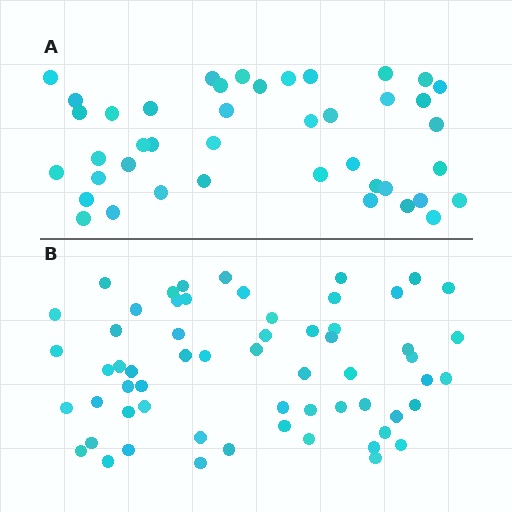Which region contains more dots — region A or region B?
Region B (the bottom region) has more dots.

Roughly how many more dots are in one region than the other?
Region B has approximately 20 more dots than region A.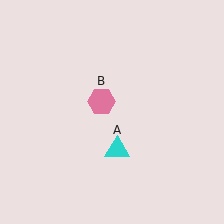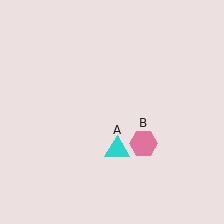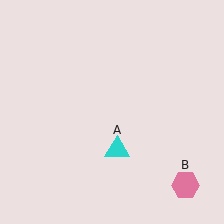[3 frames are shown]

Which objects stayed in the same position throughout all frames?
Cyan triangle (object A) remained stationary.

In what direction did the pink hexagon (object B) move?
The pink hexagon (object B) moved down and to the right.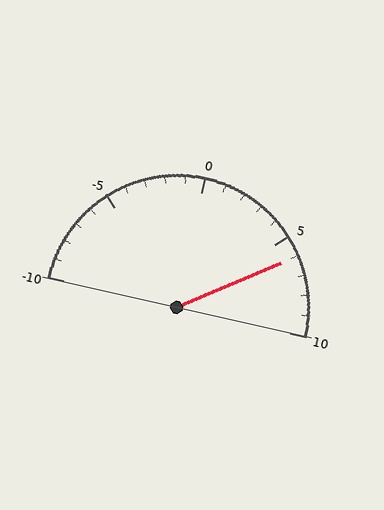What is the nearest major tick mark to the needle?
The nearest major tick mark is 5.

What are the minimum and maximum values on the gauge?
The gauge ranges from -10 to 10.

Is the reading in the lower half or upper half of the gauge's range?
The reading is in the upper half of the range (-10 to 10).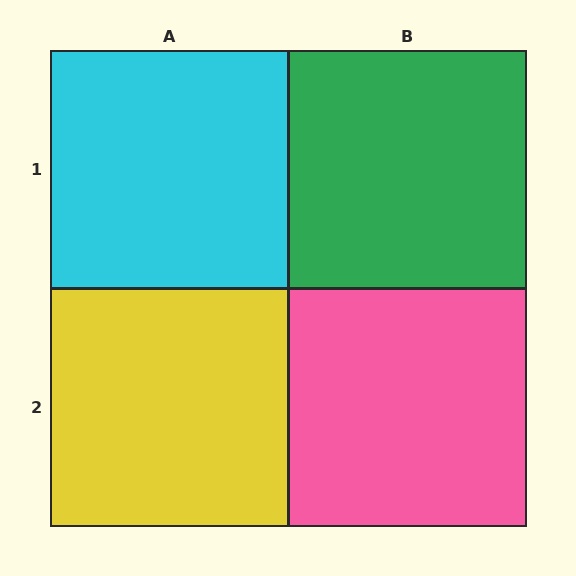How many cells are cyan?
1 cell is cyan.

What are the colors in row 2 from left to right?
Yellow, pink.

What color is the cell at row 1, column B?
Green.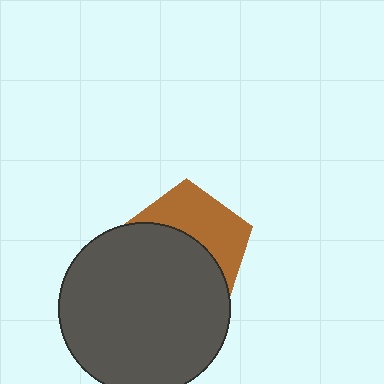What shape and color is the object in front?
The object in front is a dark gray circle.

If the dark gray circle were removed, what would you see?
You would see the complete brown pentagon.